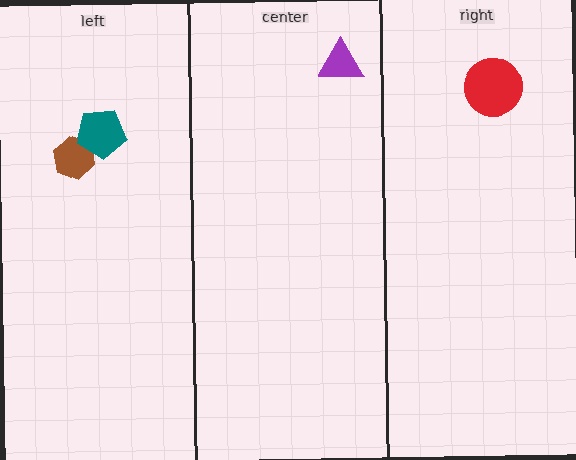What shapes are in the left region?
The brown hexagon, the teal pentagon.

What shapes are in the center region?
The purple triangle.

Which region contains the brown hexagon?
The left region.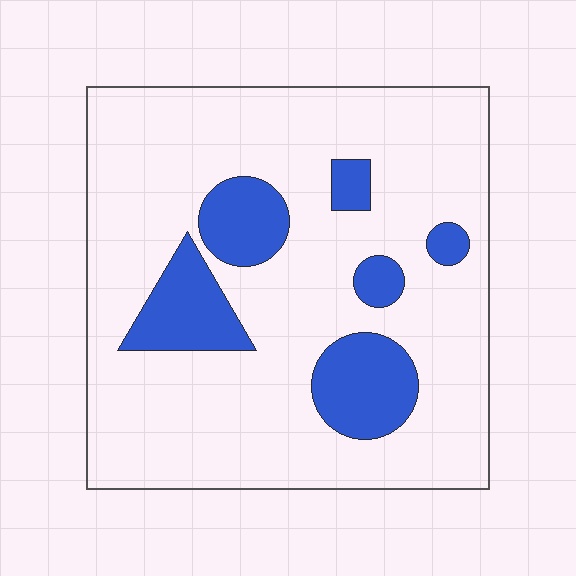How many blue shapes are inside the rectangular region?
6.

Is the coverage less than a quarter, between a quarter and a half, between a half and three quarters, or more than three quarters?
Less than a quarter.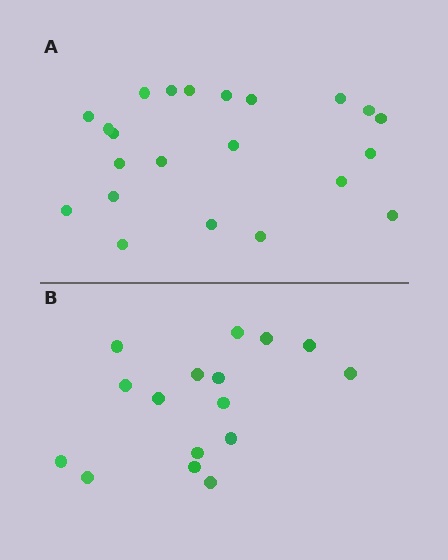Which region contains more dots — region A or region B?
Region A (the top region) has more dots.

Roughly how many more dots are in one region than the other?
Region A has about 6 more dots than region B.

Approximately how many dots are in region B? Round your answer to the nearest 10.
About 20 dots. (The exact count is 16, which rounds to 20.)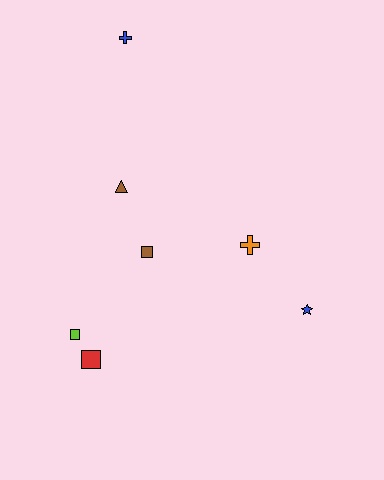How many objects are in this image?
There are 7 objects.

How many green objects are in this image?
There are no green objects.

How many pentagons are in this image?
There are no pentagons.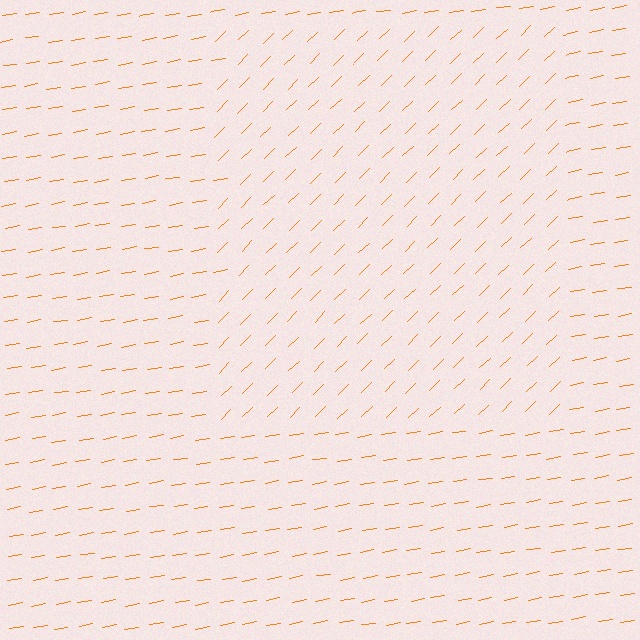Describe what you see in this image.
The image is filled with small orange line segments. A rectangle region in the image has lines oriented differently from the surrounding lines, creating a visible texture boundary.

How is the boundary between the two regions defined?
The boundary is defined purely by a change in line orientation (approximately 35 degrees difference). All lines are the same color and thickness.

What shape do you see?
I see a rectangle.